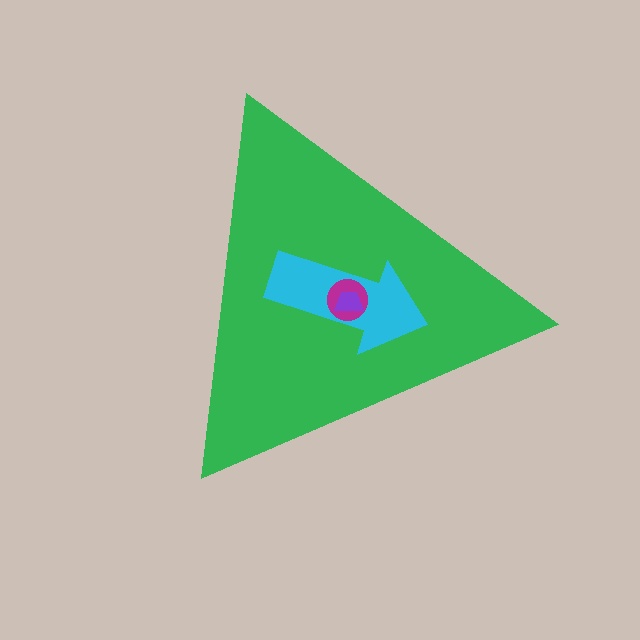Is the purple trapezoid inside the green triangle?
Yes.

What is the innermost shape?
The purple trapezoid.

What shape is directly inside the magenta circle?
The purple trapezoid.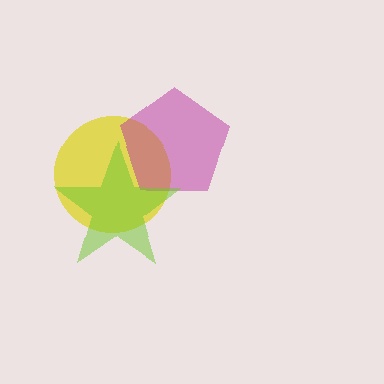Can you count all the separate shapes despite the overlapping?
Yes, there are 3 separate shapes.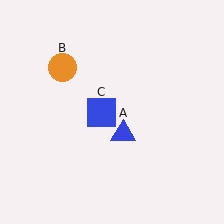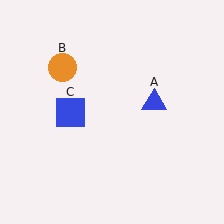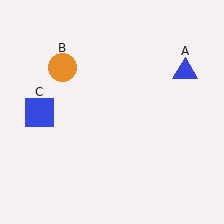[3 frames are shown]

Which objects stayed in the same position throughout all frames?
Orange circle (object B) remained stationary.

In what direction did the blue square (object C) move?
The blue square (object C) moved left.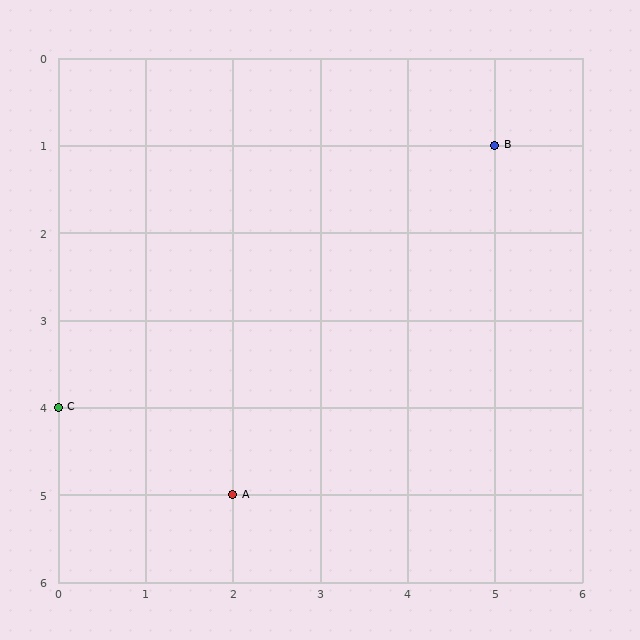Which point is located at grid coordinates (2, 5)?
Point A is at (2, 5).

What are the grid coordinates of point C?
Point C is at grid coordinates (0, 4).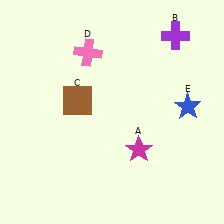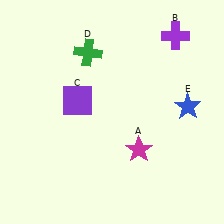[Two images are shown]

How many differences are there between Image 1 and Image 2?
There are 2 differences between the two images.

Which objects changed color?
C changed from brown to purple. D changed from pink to green.